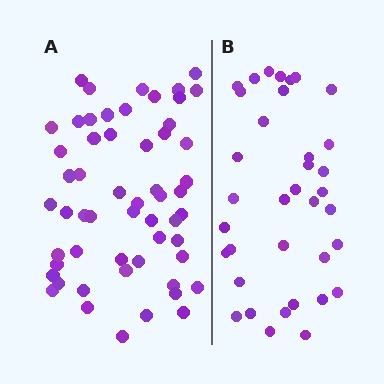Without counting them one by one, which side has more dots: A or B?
Region A (the left region) has more dots.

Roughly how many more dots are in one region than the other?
Region A has approximately 20 more dots than region B.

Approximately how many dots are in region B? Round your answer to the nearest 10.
About 40 dots. (The exact count is 36, which rounds to 40.)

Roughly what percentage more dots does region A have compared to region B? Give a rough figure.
About 55% more.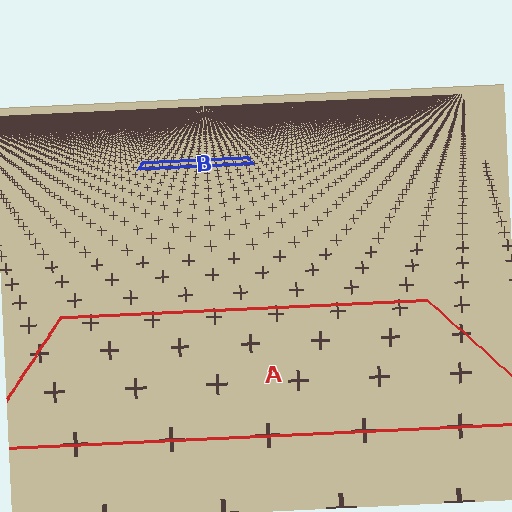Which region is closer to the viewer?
Region A is closer. The texture elements there are larger and more spread out.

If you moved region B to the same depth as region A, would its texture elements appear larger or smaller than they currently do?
They would appear larger. At a closer depth, the same texture elements are projected at a bigger on-screen size.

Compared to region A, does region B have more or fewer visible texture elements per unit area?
Region B has more texture elements per unit area — they are packed more densely because it is farther away.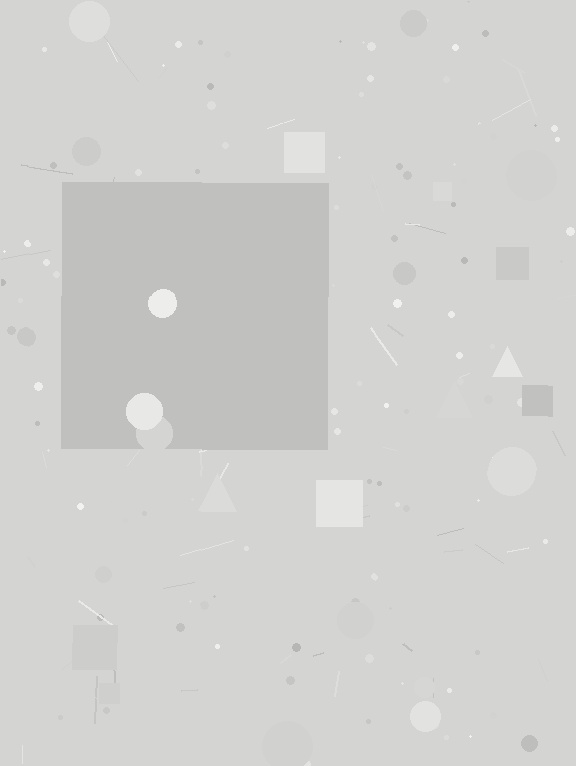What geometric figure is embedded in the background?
A square is embedded in the background.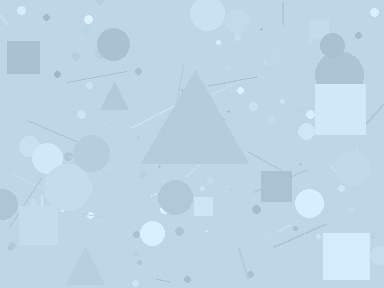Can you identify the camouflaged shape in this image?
The camouflaged shape is a triangle.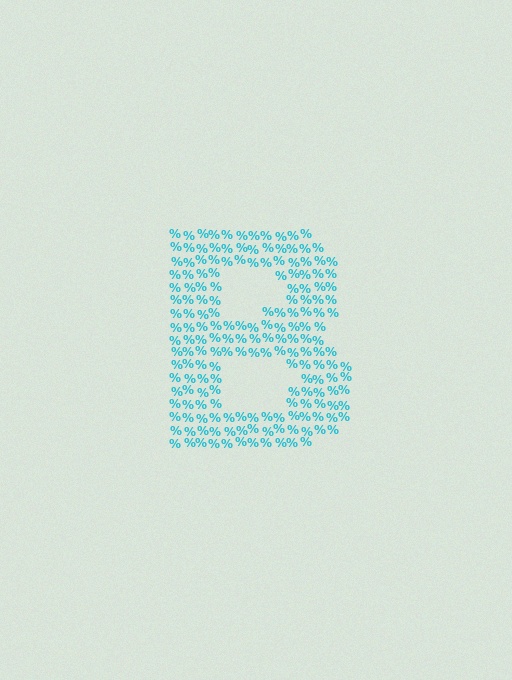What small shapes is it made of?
It is made of small percent signs.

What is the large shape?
The large shape is the letter B.